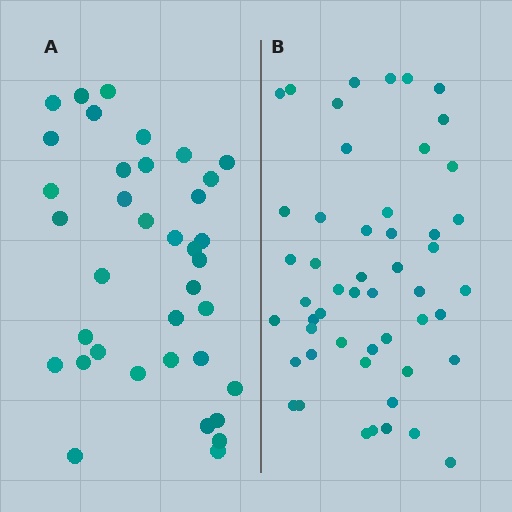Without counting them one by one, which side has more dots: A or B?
Region B (the right region) has more dots.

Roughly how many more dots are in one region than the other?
Region B has approximately 15 more dots than region A.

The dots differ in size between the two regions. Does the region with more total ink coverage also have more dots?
No. Region A has more total ink coverage because its dots are larger, but region B actually contains more individual dots. Total area can be misleading — the number of items is what matters here.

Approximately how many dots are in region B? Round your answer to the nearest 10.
About 50 dots. (The exact count is 51, which rounds to 50.)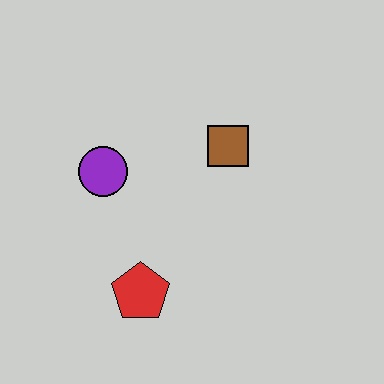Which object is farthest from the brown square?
The red pentagon is farthest from the brown square.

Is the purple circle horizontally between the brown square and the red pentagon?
No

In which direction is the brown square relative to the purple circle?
The brown square is to the right of the purple circle.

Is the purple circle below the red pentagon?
No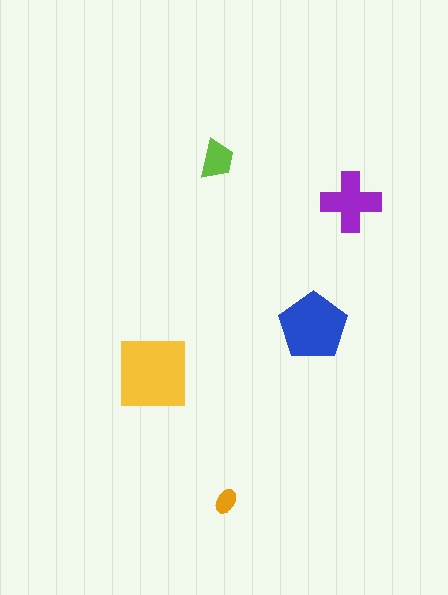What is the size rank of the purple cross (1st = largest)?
3rd.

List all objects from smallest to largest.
The orange ellipse, the lime trapezoid, the purple cross, the blue pentagon, the yellow square.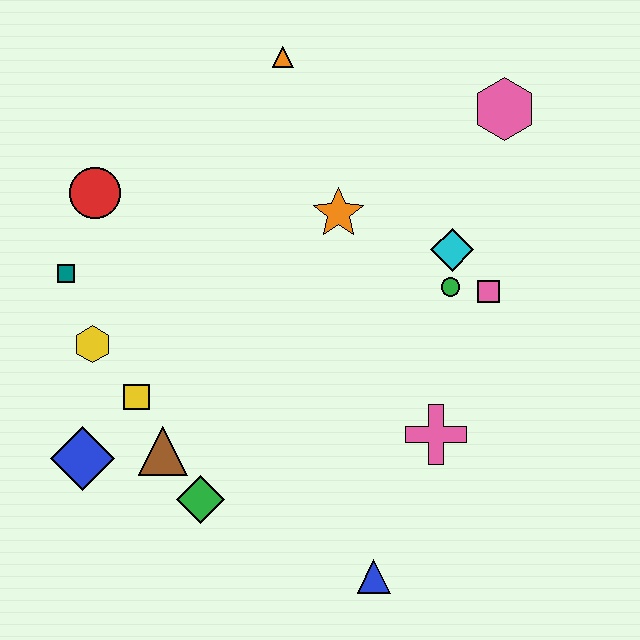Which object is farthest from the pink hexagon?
The blue diamond is farthest from the pink hexagon.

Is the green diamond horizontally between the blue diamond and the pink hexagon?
Yes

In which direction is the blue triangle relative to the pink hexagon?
The blue triangle is below the pink hexagon.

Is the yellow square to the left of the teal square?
No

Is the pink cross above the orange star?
No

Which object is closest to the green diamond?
The brown triangle is closest to the green diamond.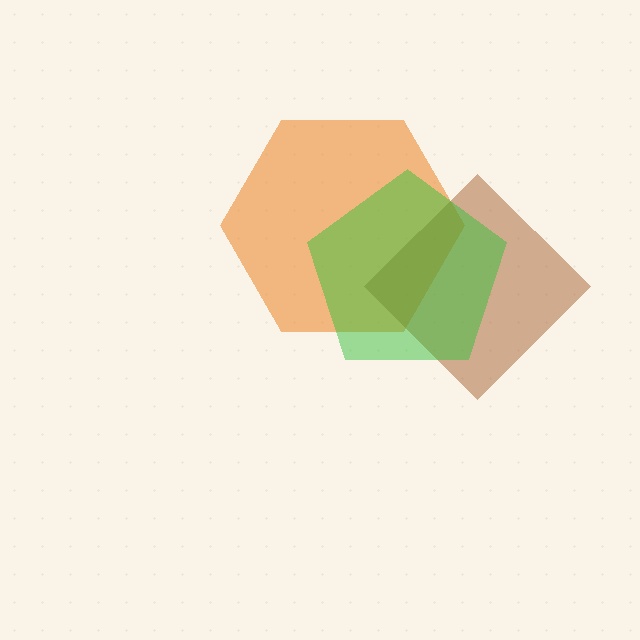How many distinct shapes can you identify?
There are 3 distinct shapes: an orange hexagon, a brown diamond, a green pentagon.